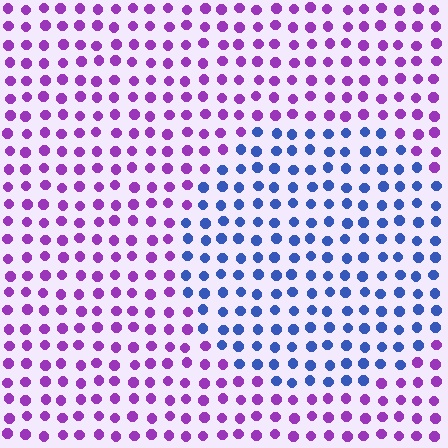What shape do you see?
I see a circle.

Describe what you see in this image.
The image is filled with small purple elements in a uniform arrangement. A circle-shaped region is visible where the elements are tinted to a slightly different hue, forming a subtle color boundary.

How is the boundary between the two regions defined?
The boundary is defined purely by a slight shift in hue (about 61 degrees). Spacing, size, and orientation are identical on both sides.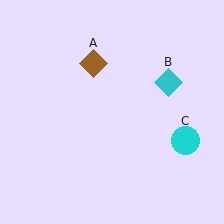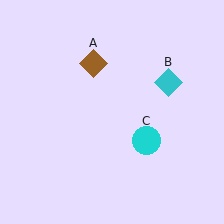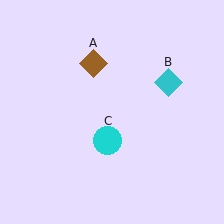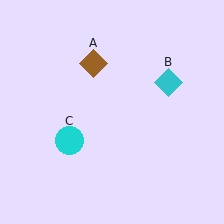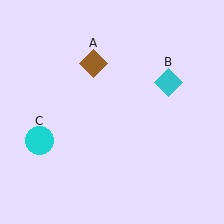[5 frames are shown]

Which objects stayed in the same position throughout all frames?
Brown diamond (object A) and cyan diamond (object B) remained stationary.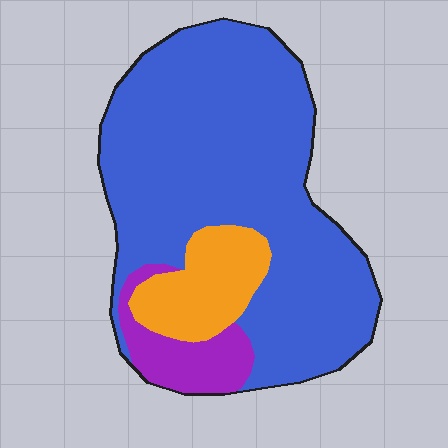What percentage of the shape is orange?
Orange takes up less than a quarter of the shape.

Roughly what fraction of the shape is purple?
Purple covers about 10% of the shape.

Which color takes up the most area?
Blue, at roughly 75%.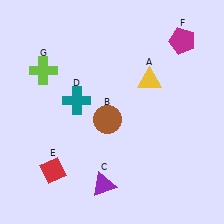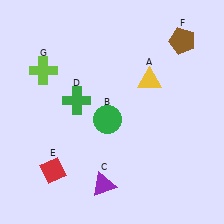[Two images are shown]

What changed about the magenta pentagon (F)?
In Image 1, F is magenta. In Image 2, it changed to brown.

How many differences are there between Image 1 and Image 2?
There are 3 differences between the two images.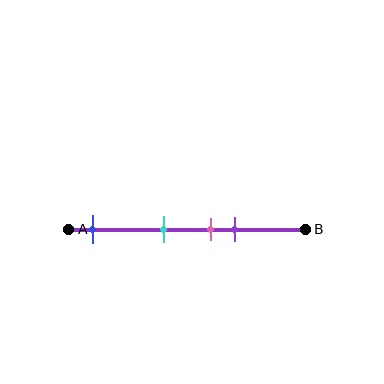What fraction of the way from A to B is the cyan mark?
The cyan mark is approximately 40% (0.4) of the way from A to B.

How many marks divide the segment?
There are 4 marks dividing the segment.